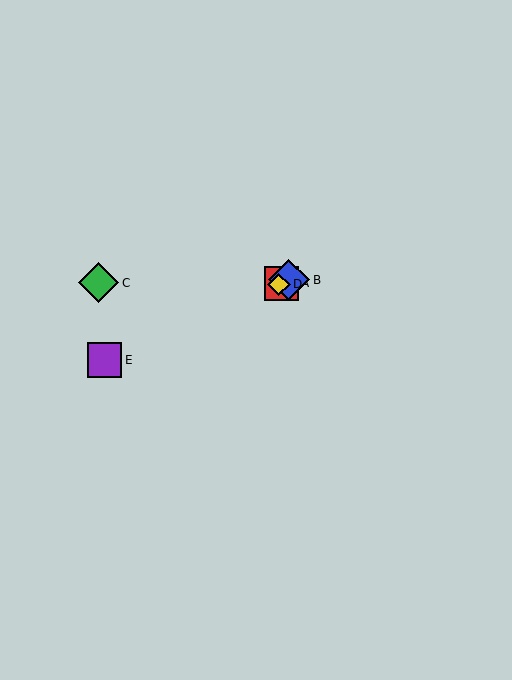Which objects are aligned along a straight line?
Objects A, B, D, E are aligned along a straight line.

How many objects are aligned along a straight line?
4 objects (A, B, D, E) are aligned along a straight line.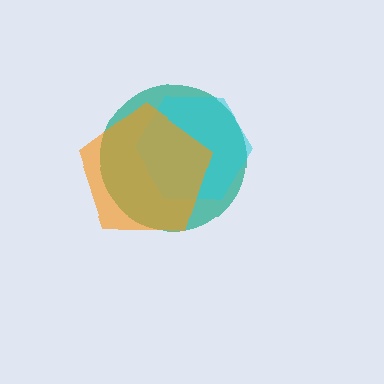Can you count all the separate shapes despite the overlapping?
Yes, there are 3 separate shapes.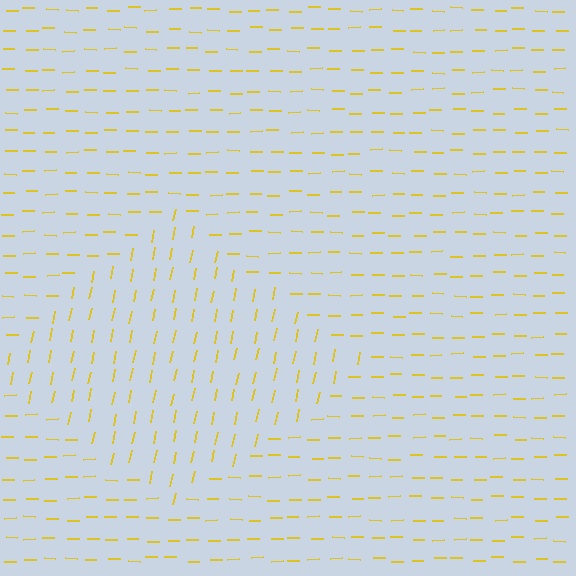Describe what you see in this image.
The image is filled with small yellow line segments. A diamond region in the image has lines oriented differently from the surrounding lines, creating a visible texture boundary.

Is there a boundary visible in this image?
Yes, there is a texture boundary formed by a change in line orientation.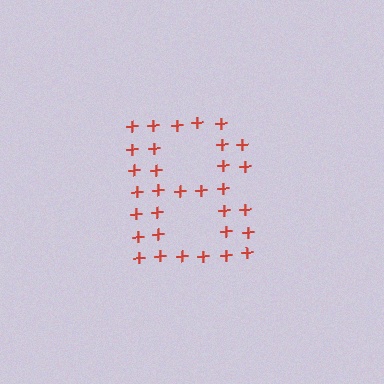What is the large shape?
The large shape is the letter B.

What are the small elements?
The small elements are plus signs.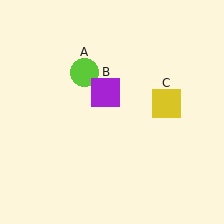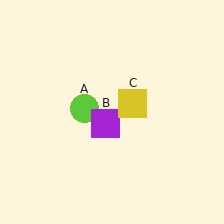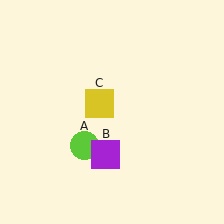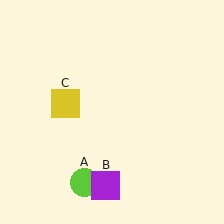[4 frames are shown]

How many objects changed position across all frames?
3 objects changed position: lime circle (object A), purple square (object B), yellow square (object C).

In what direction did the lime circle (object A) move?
The lime circle (object A) moved down.